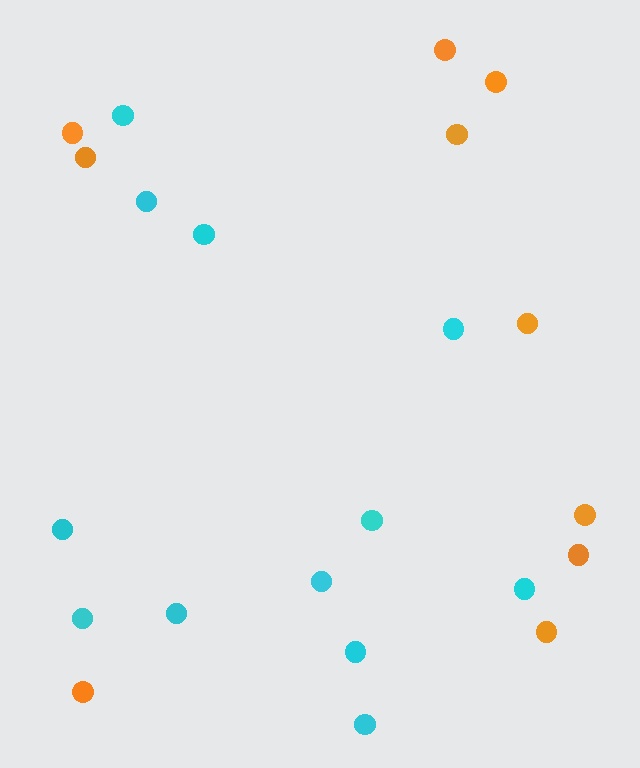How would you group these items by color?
There are 2 groups: one group of cyan circles (12) and one group of orange circles (10).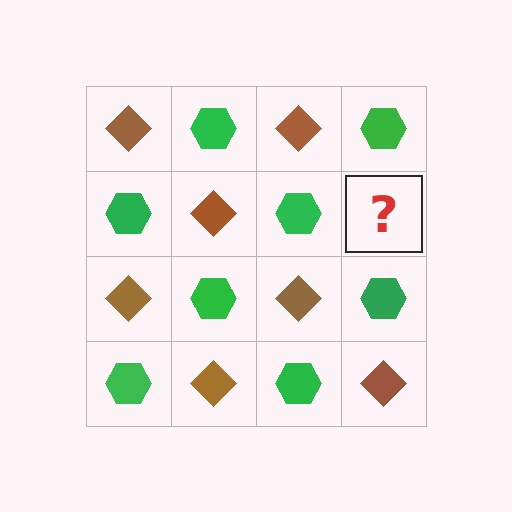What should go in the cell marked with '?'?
The missing cell should contain a brown diamond.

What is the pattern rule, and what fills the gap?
The rule is that it alternates brown diamond and green hexagon in a checkerboard pattern. The gap should be filled with a brown diamond.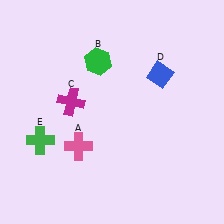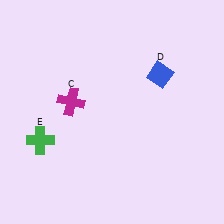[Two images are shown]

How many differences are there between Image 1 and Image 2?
There are 2 differences between the two images.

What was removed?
The pink cross (A), the green hexagon (B) were removed in Image 2.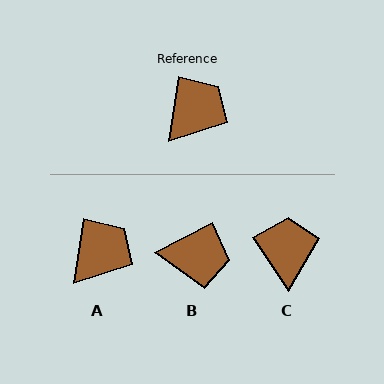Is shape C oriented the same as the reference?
No, it is off by about 42 degrees.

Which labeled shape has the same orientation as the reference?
A.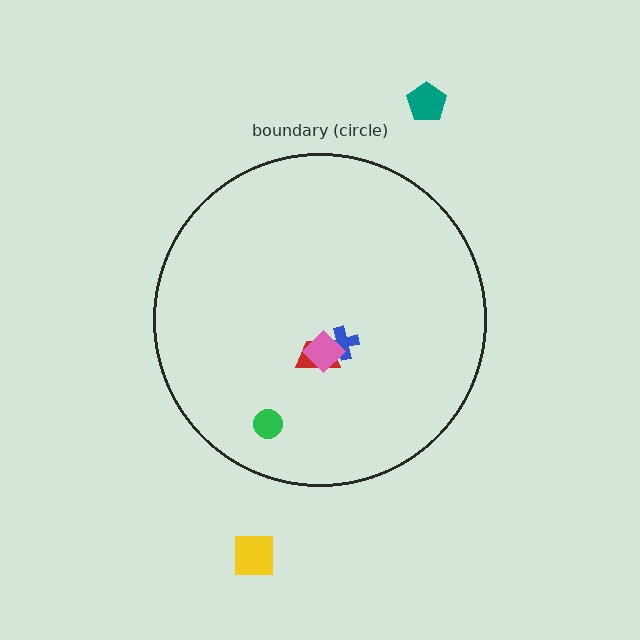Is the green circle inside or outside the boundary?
Inside.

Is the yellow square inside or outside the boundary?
Outside.